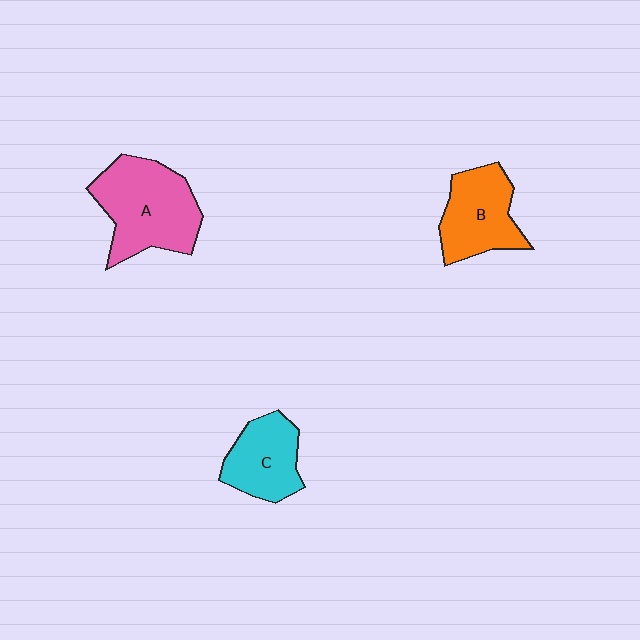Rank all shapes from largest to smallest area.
From largest to smallest: A (pink), B (orange), C (cyan).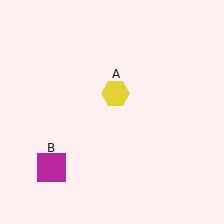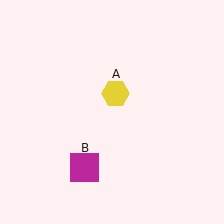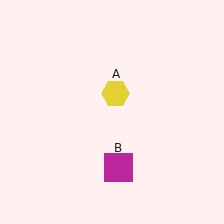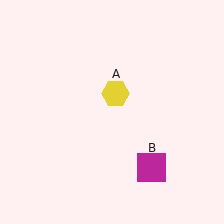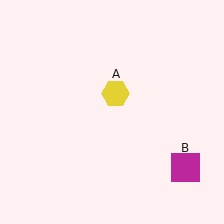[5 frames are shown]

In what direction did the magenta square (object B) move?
The magenta square (object B) moved right.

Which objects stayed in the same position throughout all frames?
Yellow hexagon (object A) remained stationary.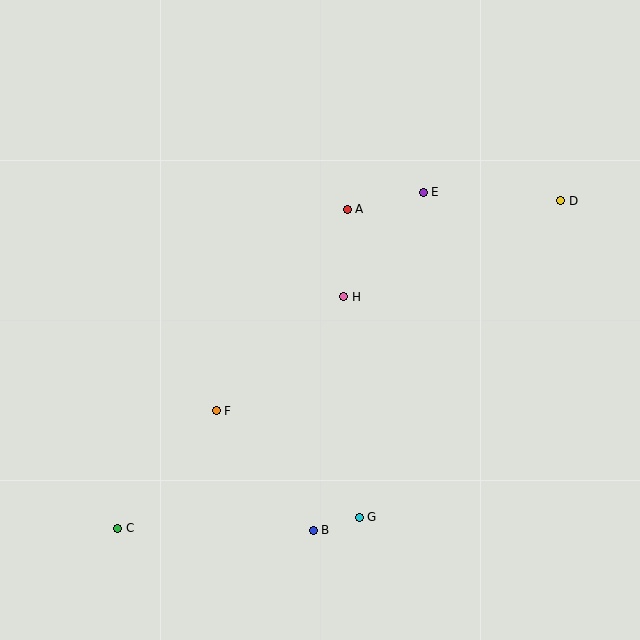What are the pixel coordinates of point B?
Point B is at (313, 530).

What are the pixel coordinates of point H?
Point H is at (344, 297).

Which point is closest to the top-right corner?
Point D is closest to the top-right corner.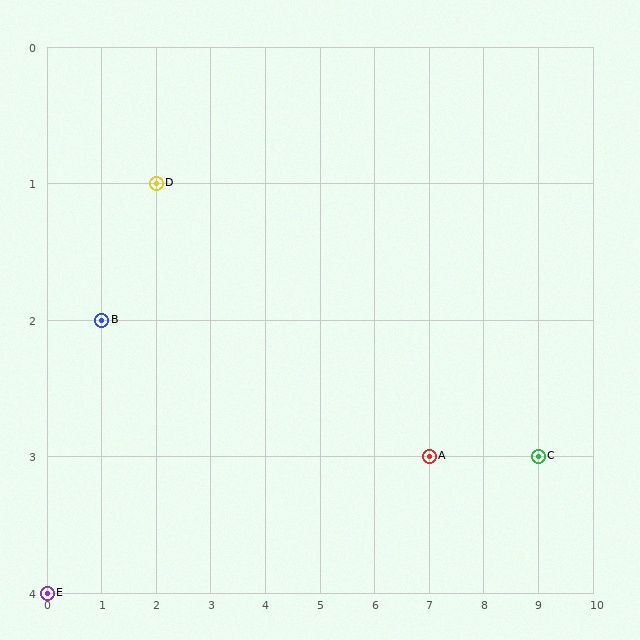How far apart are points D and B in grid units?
Points D and B are 1 column and 1 row apart (about 1.4 grid units diagonally).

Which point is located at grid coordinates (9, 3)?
Point C is at (9, 3).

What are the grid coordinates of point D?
Point D is at grid coordinates (2, 1).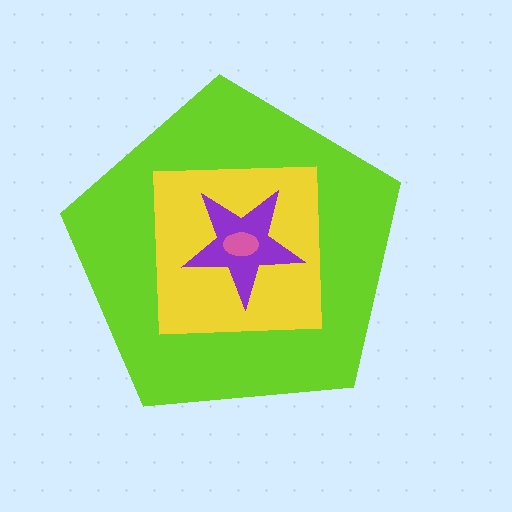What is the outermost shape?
The lime pentagon.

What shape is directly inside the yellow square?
The purple star.